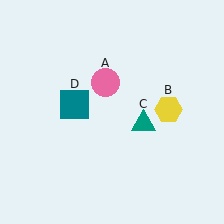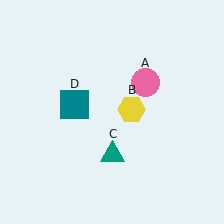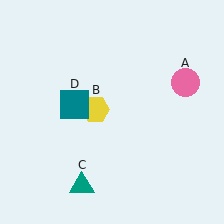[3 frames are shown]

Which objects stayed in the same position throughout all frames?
Teal square (object D) remained stationary.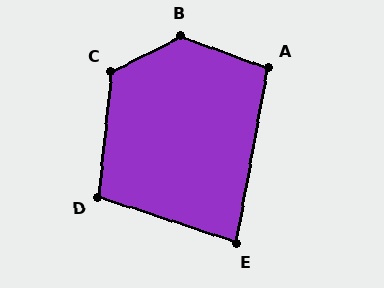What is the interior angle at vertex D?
Approximately 102 degrees (obtuse).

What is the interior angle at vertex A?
Approximately 99 degrees (obtuse).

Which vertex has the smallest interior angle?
E, at approximately 82 degrees.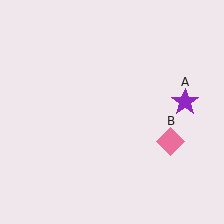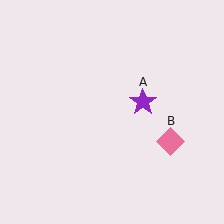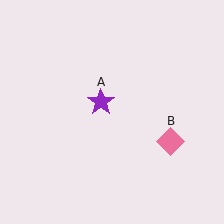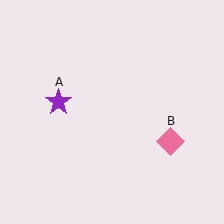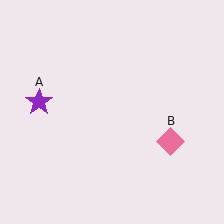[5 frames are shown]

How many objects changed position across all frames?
1 object changed position: purple star (object A).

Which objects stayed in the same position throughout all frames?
Pink diamond (object B) remained stationary.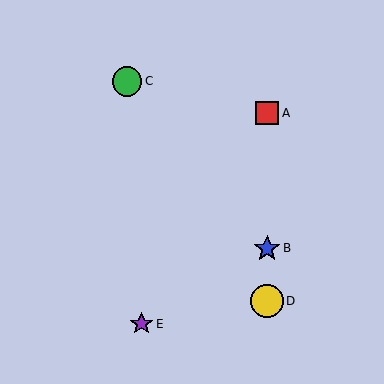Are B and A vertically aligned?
Yes, both are at x≈267.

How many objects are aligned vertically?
3 objects (A, B, D) are aligned vertically.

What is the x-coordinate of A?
Object A is at x≈267.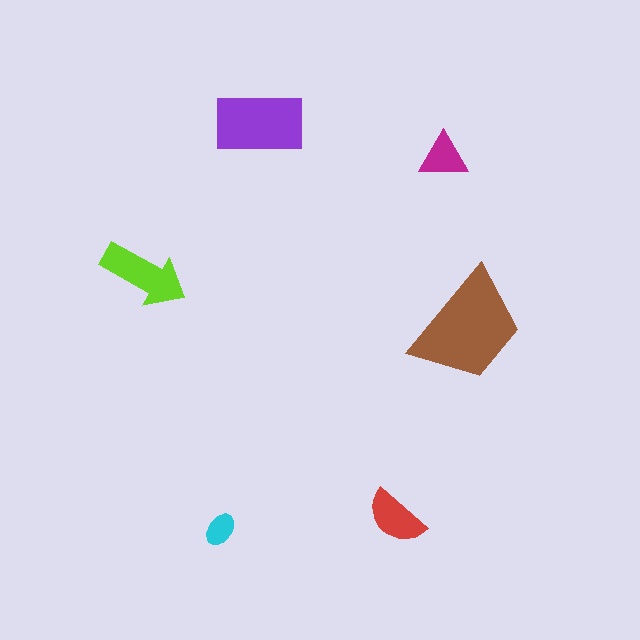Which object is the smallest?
The cyan ellipse.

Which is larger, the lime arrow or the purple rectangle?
The purple rectangle.